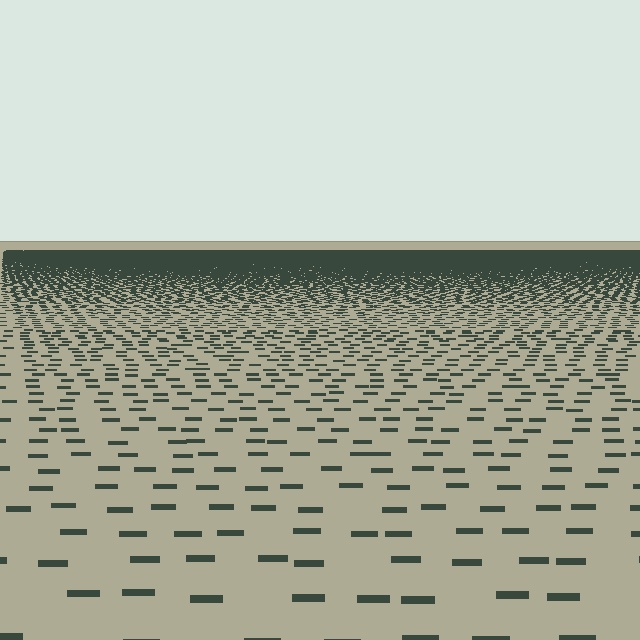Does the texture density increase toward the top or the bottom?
Density increases toward the top.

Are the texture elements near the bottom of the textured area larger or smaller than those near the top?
Larger. Near the bottom, elements are closer to the viewer and appear at a bigger on-screen size.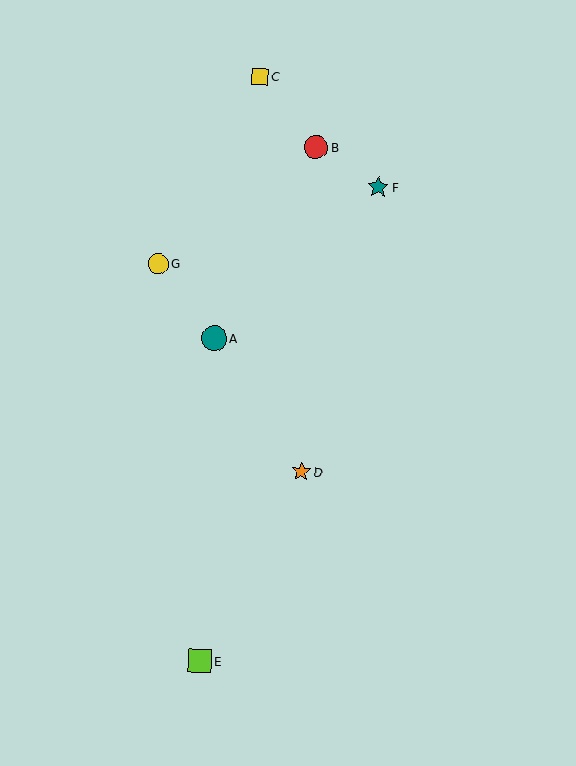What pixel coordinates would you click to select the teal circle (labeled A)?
Click at (214, 338) to select the teal circle A.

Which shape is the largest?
The teal circle (labeled A) is the largest.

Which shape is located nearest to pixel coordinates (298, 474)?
The orange star (labeled D) at (301, 471) is nearest to that location.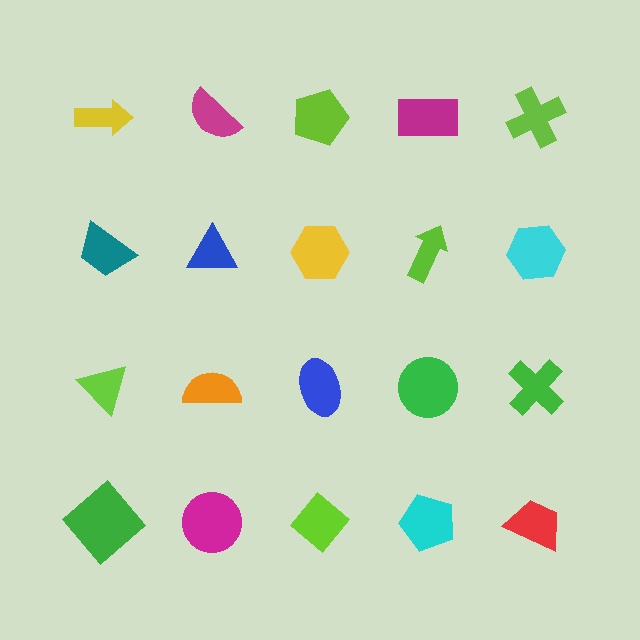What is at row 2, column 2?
A blue triangle.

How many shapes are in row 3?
5 shapes.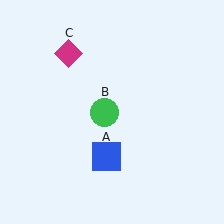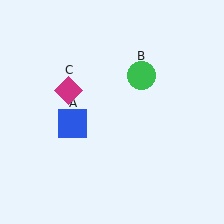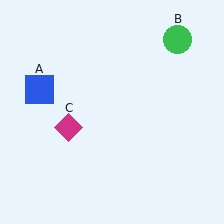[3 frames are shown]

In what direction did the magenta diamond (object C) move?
The magenta diamond (object C) moved down.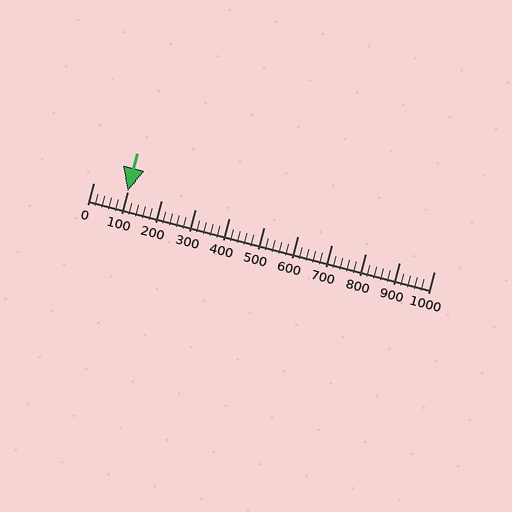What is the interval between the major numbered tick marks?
The major tick marks are spaced 100 units apart.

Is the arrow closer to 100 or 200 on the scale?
The arrow is closer to 100.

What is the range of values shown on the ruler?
The ruler shows values from 0 to 1000.